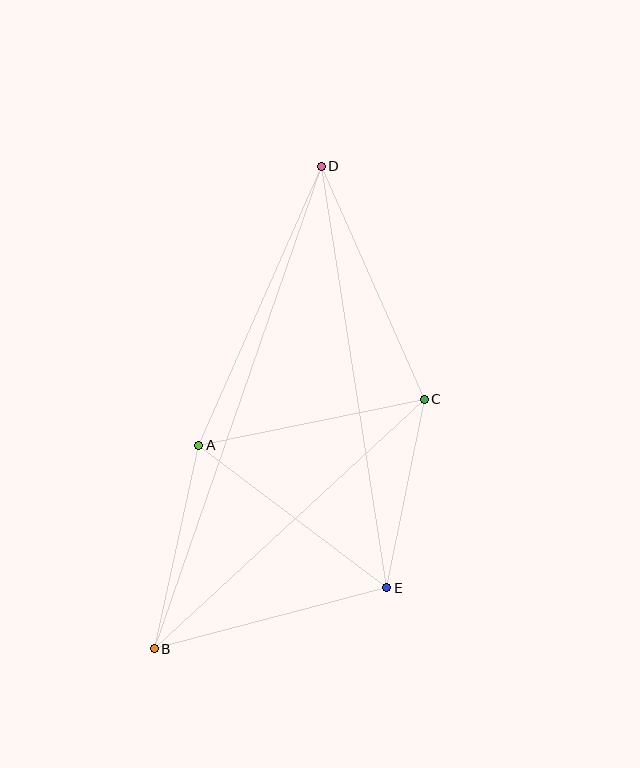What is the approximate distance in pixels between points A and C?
The distance between A and C is approximately 230 pixels.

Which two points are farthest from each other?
Points B and D are farthest from each other.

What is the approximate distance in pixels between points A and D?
The distance between A and D is approximately 305 pixels.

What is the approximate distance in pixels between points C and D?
The distance between C and D is approximately 255 pixels.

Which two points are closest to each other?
Points C and E are closest to each other.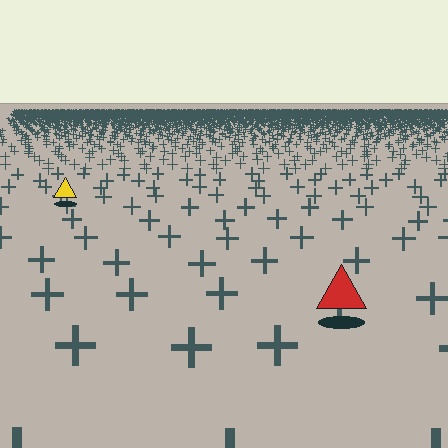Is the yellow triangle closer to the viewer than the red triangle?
No. The red triangle is closer — you can tell from the texture gradient: the ground texture is coarser near it.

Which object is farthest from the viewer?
The yellow triangle is farthest from the viewer. It appears smaller and the ground texture around it is denser.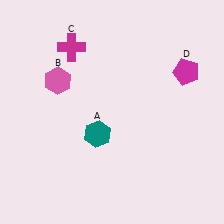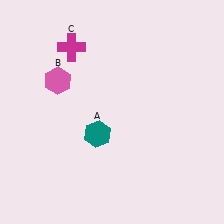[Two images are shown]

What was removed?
The magenta pentagon (D) was removed in Image 2.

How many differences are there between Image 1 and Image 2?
There is 1 difference between the two images.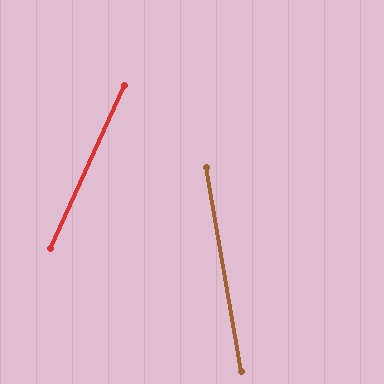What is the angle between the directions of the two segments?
Approximately 34 degrees.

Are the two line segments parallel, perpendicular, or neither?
Neither parallel nor perpendicular — they differ by about 34°.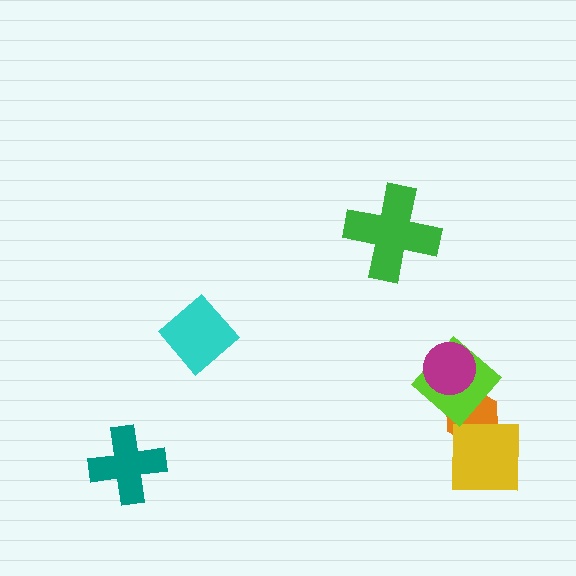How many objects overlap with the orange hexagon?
2 objects overlap with the orange hexagon.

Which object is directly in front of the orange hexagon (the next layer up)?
The yellow square is directly in front of the orange hexagon.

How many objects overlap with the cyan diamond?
0 objects overlap with the cyan diamond.